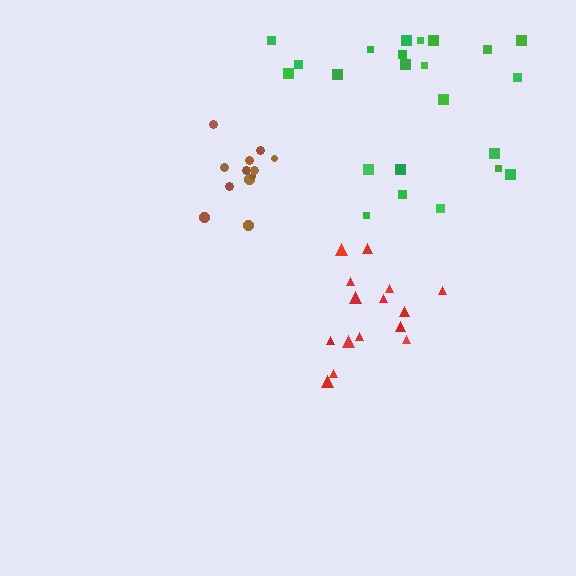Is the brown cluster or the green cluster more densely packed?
Brown.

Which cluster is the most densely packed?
Brown.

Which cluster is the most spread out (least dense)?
Green.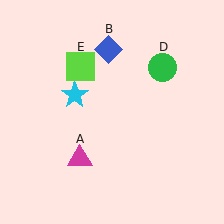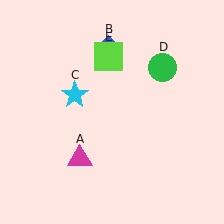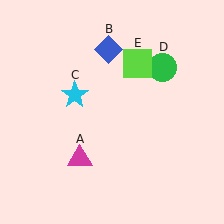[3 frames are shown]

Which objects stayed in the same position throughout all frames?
Magenta triangle (object A) and blue diamond (object B) and cyan star (object C) and green circle (object D) remained stationary.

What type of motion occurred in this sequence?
The lime square (object E) rotated clockwise around the center of the scene.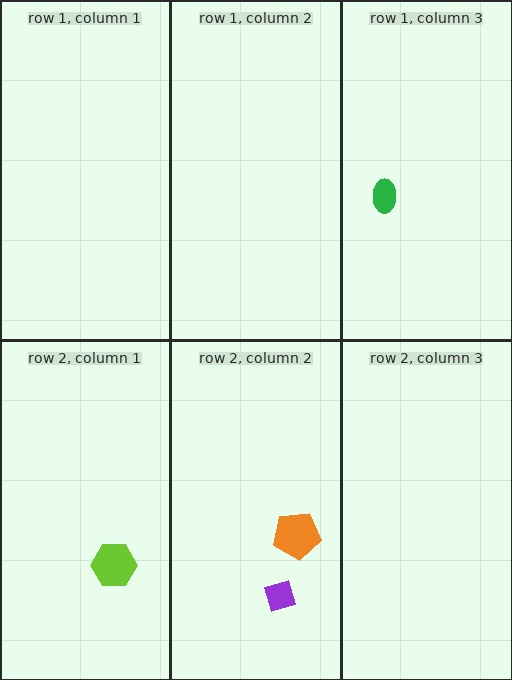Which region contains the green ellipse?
The row 1, column 3 region.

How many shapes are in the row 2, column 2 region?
2.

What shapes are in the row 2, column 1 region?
The lime hexagon.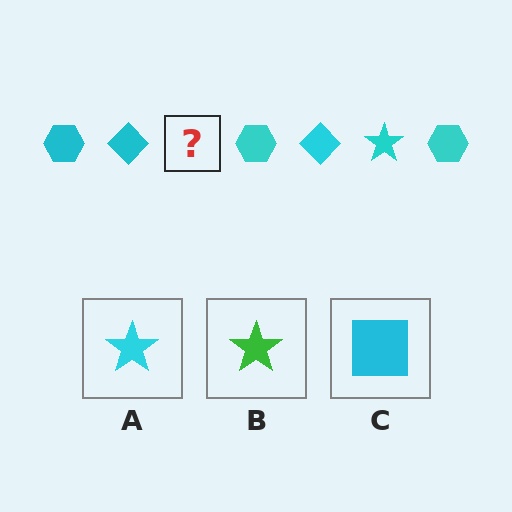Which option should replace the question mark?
Option A.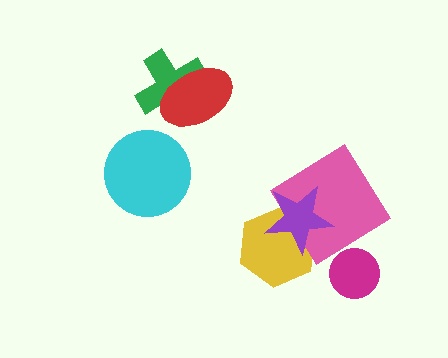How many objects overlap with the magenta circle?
0 objects overlap with the magenta circle.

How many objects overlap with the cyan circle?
0 objects overlap with the cyan circle.